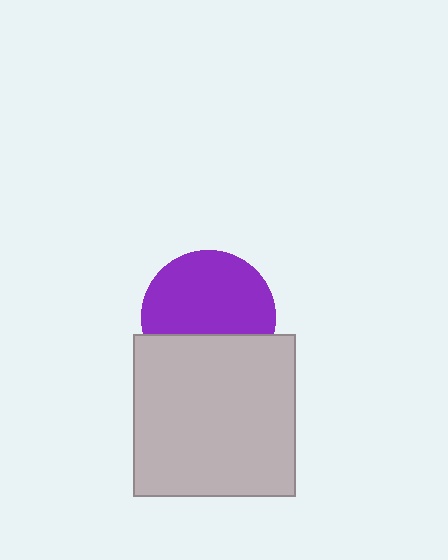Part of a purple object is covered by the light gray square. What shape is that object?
It is a circle.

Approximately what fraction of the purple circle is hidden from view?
Roughly 35% of the purple circle is hidden behind the light gray square.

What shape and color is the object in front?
The object in front is a light gray square.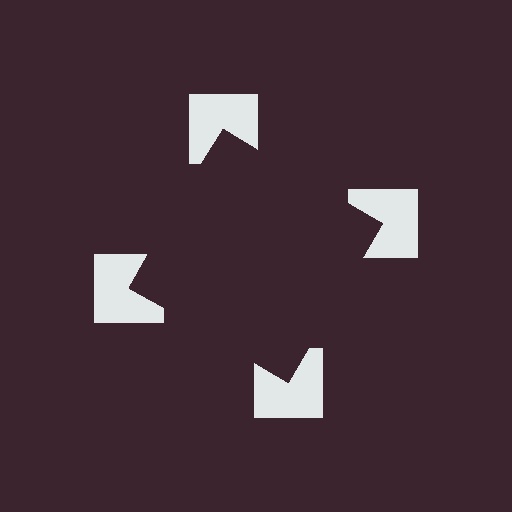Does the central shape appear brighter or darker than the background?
It typically appears slightly darker than the background, even though no actual brightness change is drawn.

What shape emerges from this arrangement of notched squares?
An illusory square — its edges are inferred from the aligned wedge cuts in the notched squares, not physically drawn.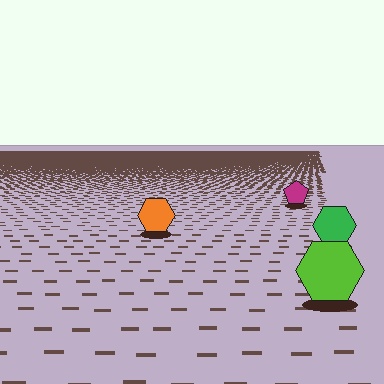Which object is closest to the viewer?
The lime hexagon is closest. The texture marks near it are larger and more spread out.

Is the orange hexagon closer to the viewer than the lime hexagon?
No. The lime hexagon is closer — you can tell from the texture gradient: the ground texture is coarser near it.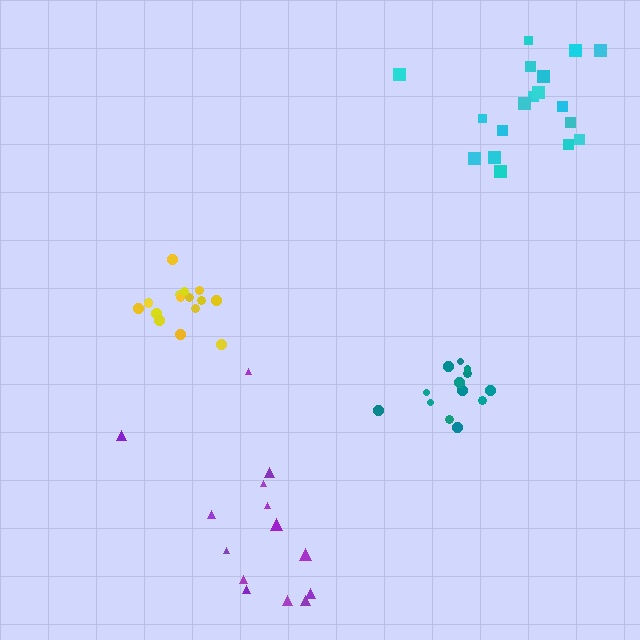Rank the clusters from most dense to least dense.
yellow, teal, cyan, purple.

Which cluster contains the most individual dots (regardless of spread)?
Cyan (18).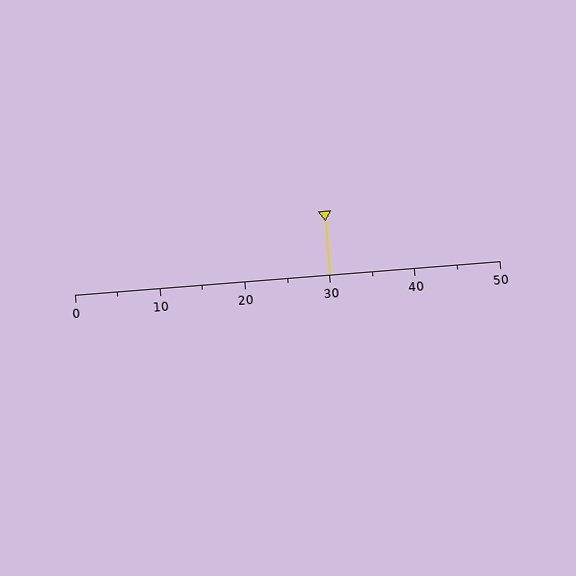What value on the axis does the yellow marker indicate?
The marker indicates approximately 30.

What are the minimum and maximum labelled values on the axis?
The axis runs from 0 to 50.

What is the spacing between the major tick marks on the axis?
The major ticks are spaced 10 apart.